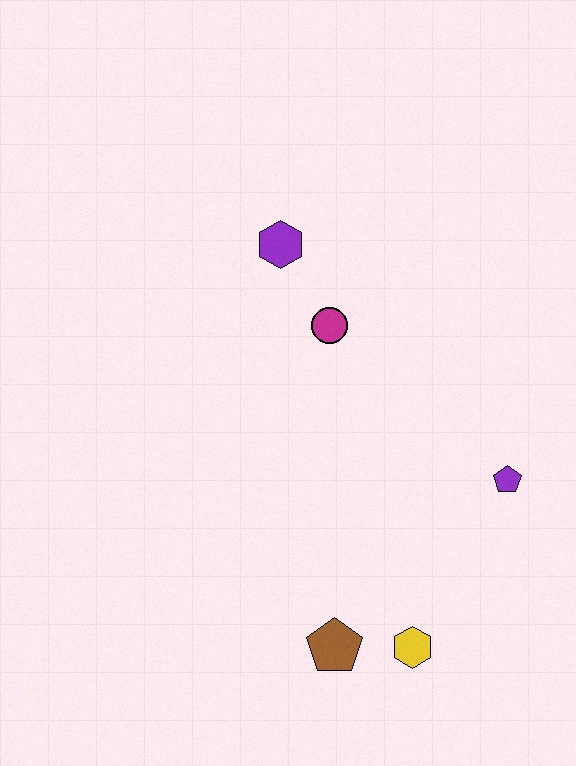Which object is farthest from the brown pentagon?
The purple hexagon is farthest from the brown pentagon.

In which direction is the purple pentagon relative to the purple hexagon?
The purple pentagon is below the purple hexagon.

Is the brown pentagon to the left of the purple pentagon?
Yes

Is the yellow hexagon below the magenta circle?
Yes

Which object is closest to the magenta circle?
The purple hexagon is closest to the magenta circle.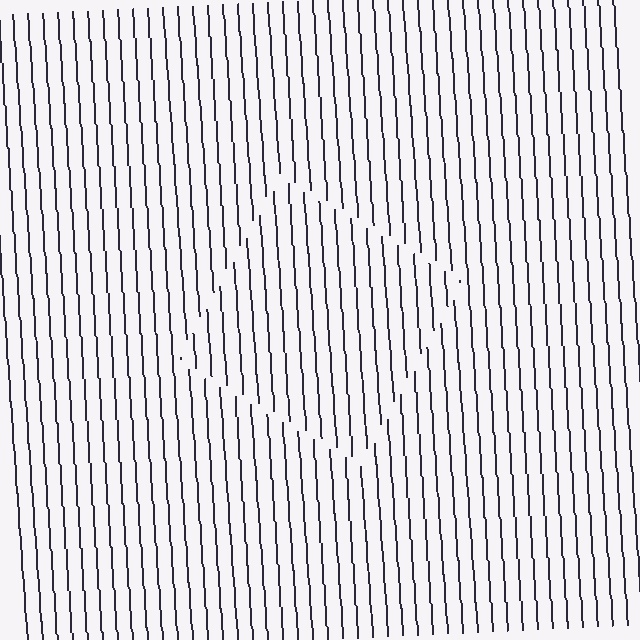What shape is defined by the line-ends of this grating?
An illusory square. The interior of the shape contains the same grating, shifted by half a period — the contour is defined by the phase discontinuity where line-ends from the inner and outer gratings abut.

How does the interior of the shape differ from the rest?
The interior of the shape contains the same grating, shifted by half a period — the contour is defined by the phase discontinuity where line-ends from the inner and outer gratings abut.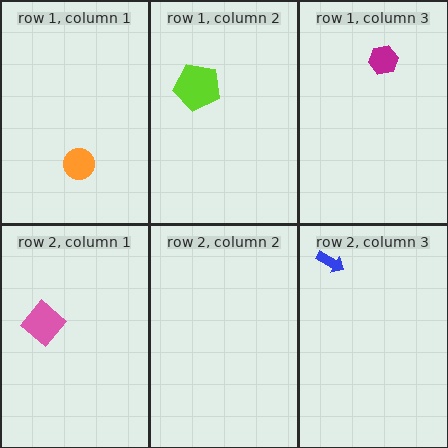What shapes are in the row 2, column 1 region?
The pink diamond.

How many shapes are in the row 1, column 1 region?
1.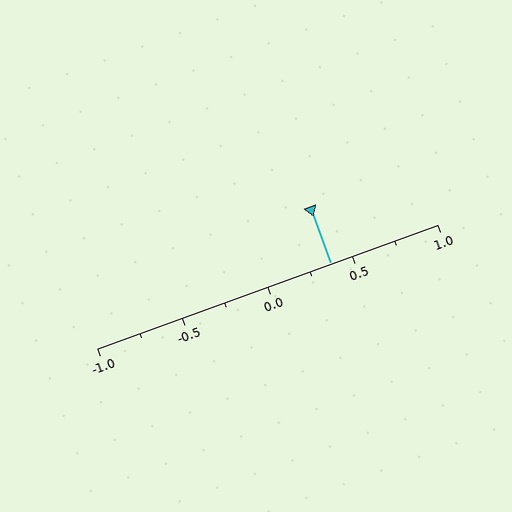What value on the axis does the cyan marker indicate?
The marker indicates approximately 0.38.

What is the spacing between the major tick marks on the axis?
The major ticks are spaced 0.5 apart.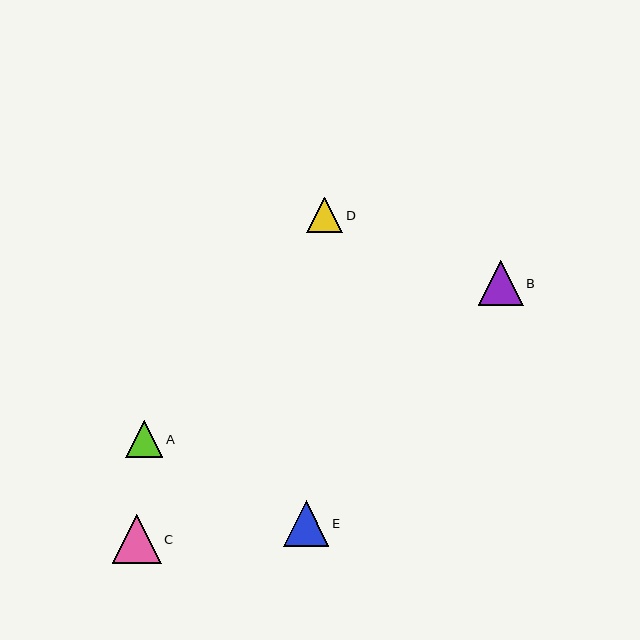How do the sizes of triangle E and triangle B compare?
Triangle E and triangle B are approximately the same size.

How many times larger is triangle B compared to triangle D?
Triangle B is approximately 1.3 times the size of triangle D.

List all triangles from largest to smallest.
From largest to smallest: C, E, B, A, D.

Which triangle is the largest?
Triangle C is the largest with a size of approximately 49 pixels.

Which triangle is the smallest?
Triangle D is the smallest with a size of approximately 36 pixels.